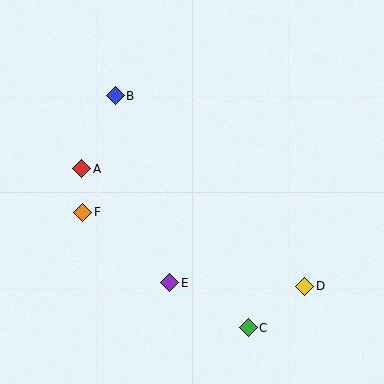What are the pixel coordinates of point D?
Point D is at (305, 286).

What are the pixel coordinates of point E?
Point E is at (170, 283).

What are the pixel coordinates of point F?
Point F is at (83, 212).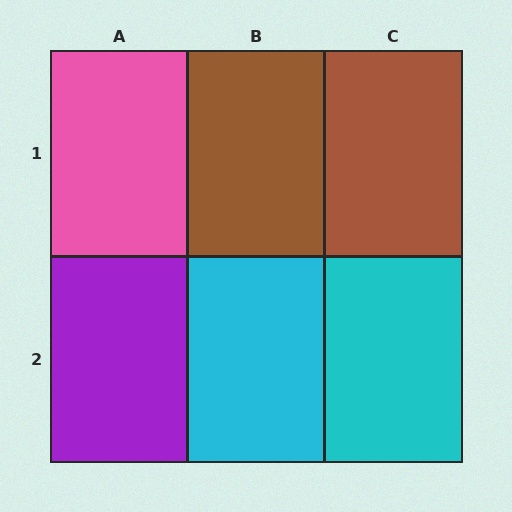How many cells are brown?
2 cells are brown.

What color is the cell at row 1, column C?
Brown.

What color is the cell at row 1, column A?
Pink.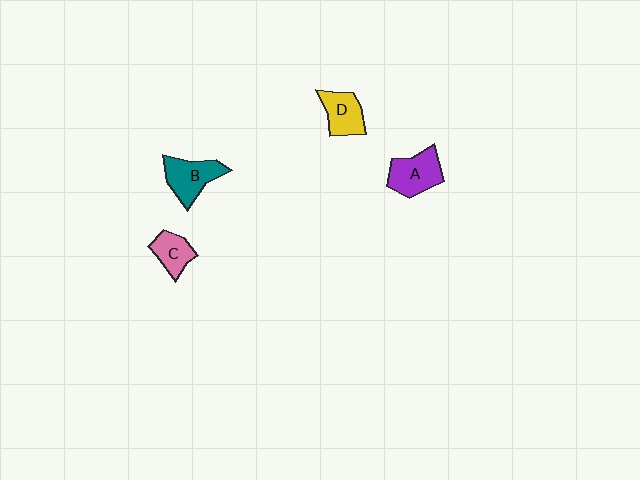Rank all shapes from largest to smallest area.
From largest to smallest: A (purple), B (teal), D (yellow), C (pink).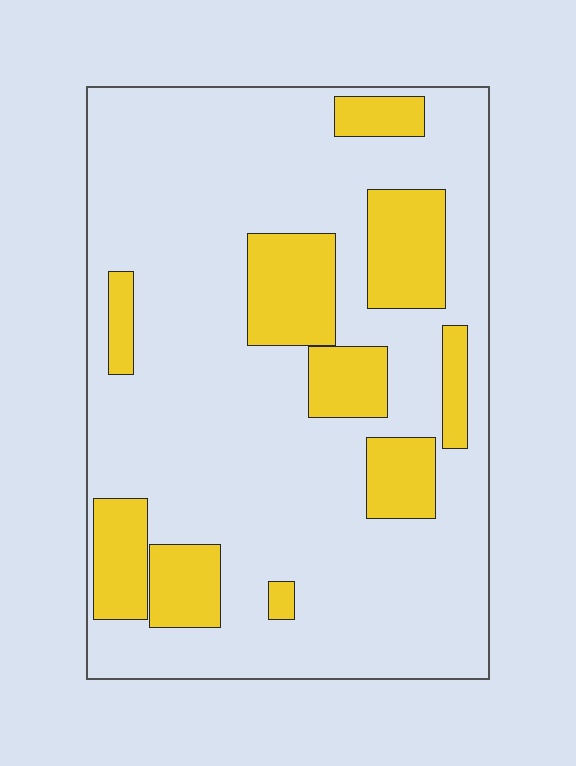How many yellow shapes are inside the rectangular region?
10.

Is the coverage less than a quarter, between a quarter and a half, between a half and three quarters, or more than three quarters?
Less than a quarter.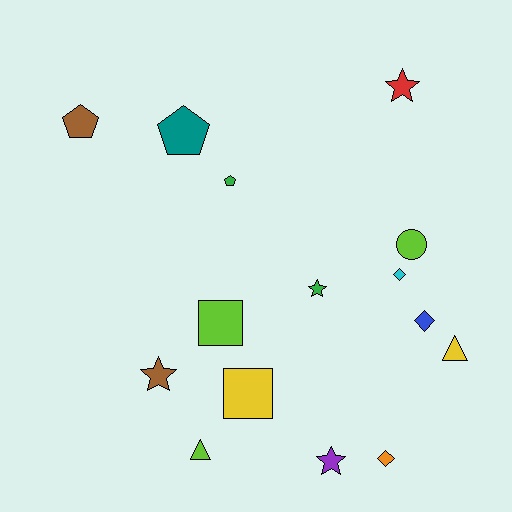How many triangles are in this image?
There are 2 triangles.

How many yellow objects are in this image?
There are 2 yellow objects.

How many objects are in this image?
There are 15 objects.